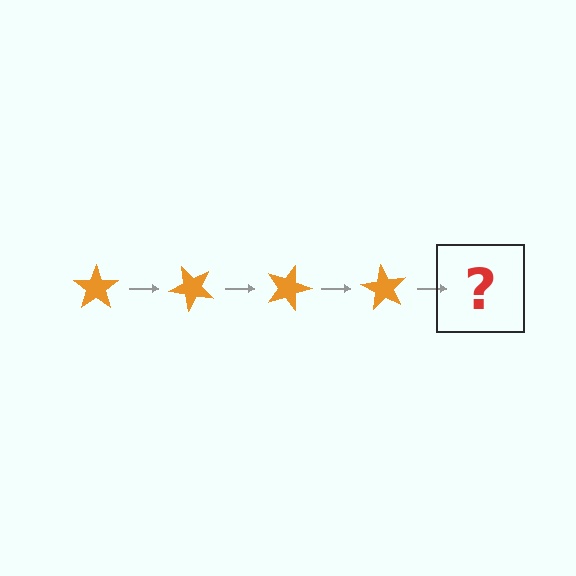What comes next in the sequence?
The next element should be an orange star rotated 180 degrees.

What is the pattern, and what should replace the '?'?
The pattern is that the star rotates 45 degrees each step. The '?' should be an orange star rotated 180 degrees.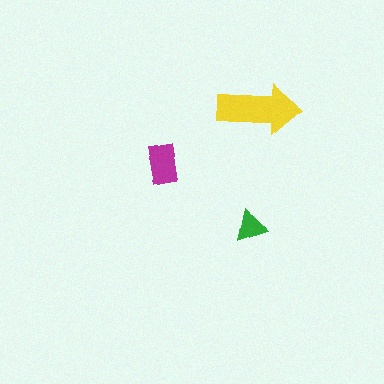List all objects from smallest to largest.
The green triangle, the magenta rectangle, the yellow arrow.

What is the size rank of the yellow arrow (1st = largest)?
1st.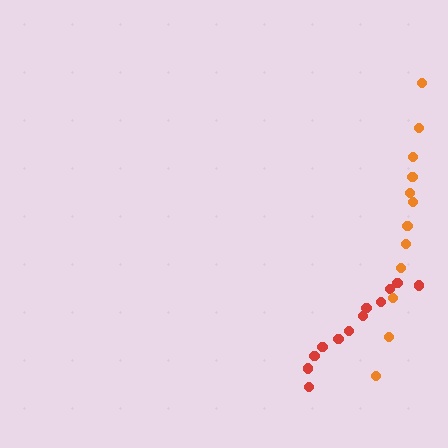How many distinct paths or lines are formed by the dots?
There are 2 distinct paths.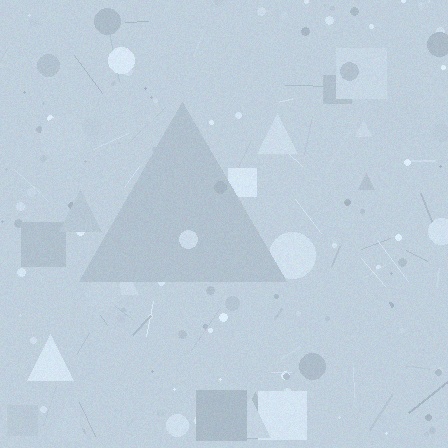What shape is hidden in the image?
A triangle is hidden in the image.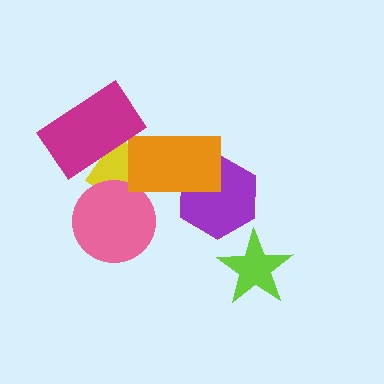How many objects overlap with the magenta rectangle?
1 object overlaps with the magenta rectangle.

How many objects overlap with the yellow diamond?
3 objects overlap with the yellow diamond.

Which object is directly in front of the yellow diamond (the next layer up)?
The pink circle is directly in front of the yellow diamond.